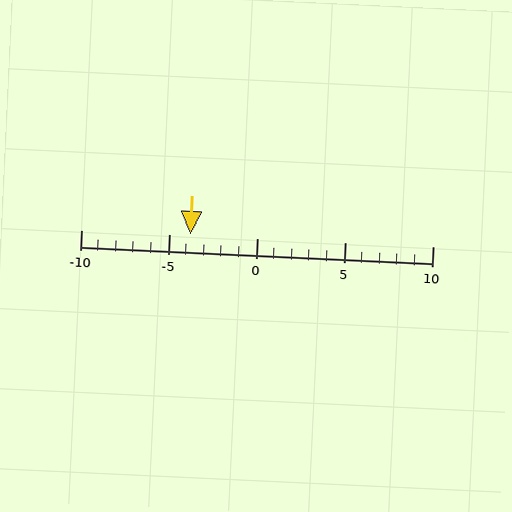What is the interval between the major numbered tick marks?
The major tick marks are spaced 5 units apart.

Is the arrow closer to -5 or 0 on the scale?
The arrow is closer to -5.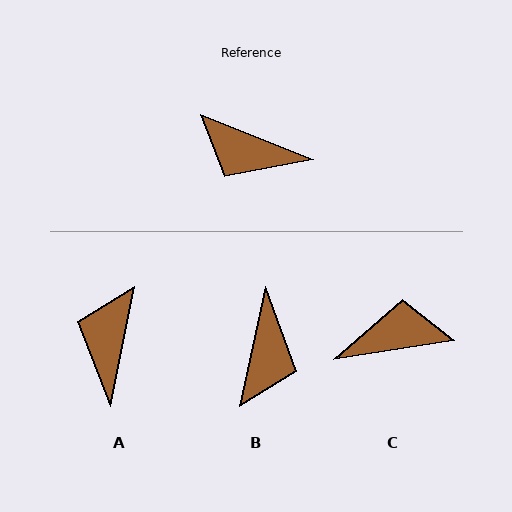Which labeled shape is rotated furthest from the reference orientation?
C, about 149 degrees away.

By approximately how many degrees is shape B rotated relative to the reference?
Approximately 100 degrees counter-clockwise.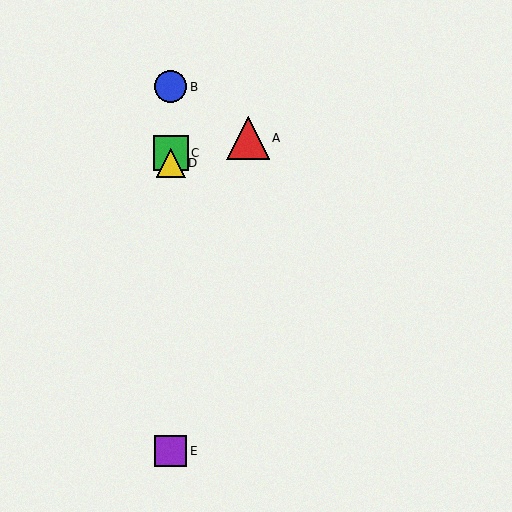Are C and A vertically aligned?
No, C is at x≈171 and A is at x≈248.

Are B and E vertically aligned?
Yes, both are at x≈171.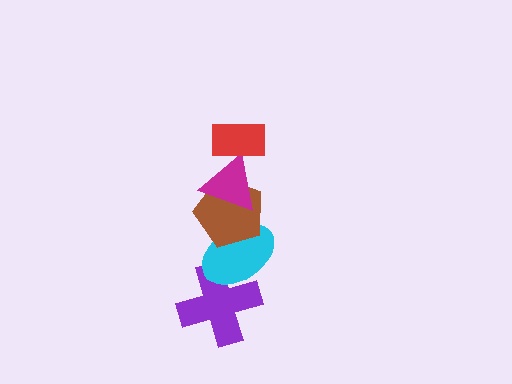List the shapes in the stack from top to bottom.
From top to bottom: the red rectangle, the magenta triangle, the brown pentagon, the cyan ellipse, the purple cross.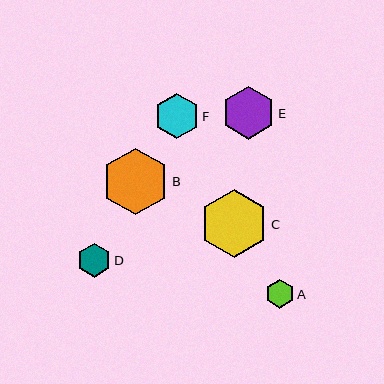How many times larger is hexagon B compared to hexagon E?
Hexagon B is approximately 1.3 times the size of hexagon E.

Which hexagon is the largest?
Hexagon C is the largest with a size of approximately 68 pixels.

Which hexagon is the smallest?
Hexagon A is the smallest with a size of approximately 29 pixels.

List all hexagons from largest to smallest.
From largest to smallest: C, B, E, F, D, A.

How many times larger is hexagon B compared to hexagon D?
Hexagon B is approximately 2.0 times the size of hexagon D.